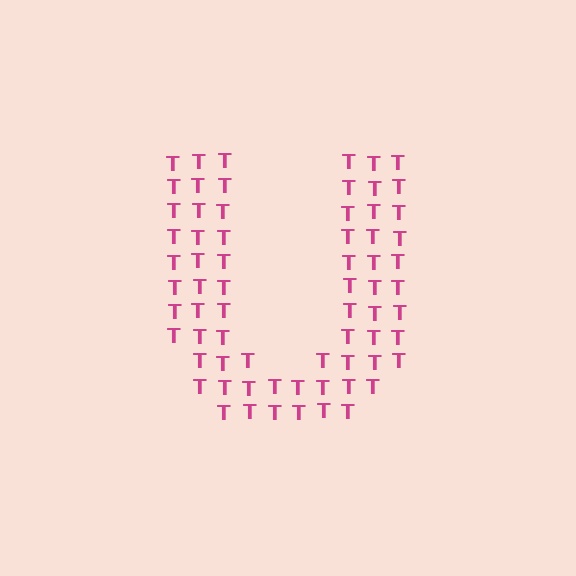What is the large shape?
The large shape is the letter U.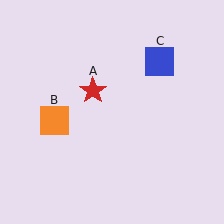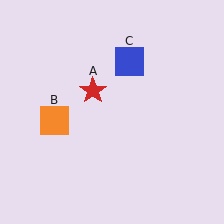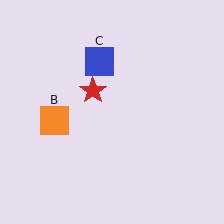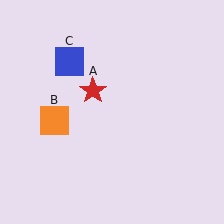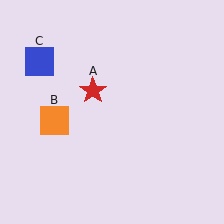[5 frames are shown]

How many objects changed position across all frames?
1 object changed position: blue square (object C).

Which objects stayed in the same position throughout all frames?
Red star (object A) and orange square (object B) remained stationary.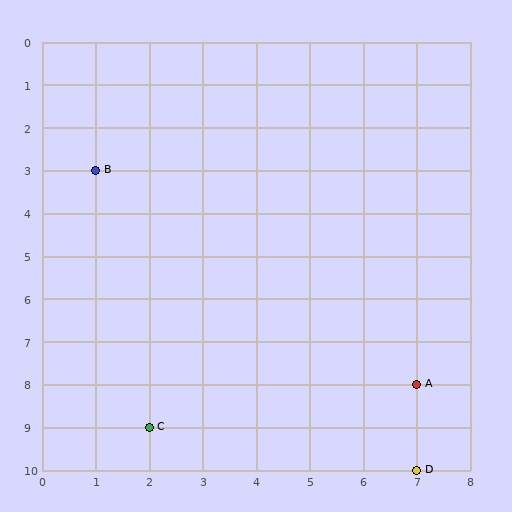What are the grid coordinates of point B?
Point B is at grid coordinates (1, 3).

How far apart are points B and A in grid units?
Points B and A are 6 columns and 5 rows apart (about 7.8 grid units diagonally).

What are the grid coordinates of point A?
Point A is at grid coordinates (7, 8).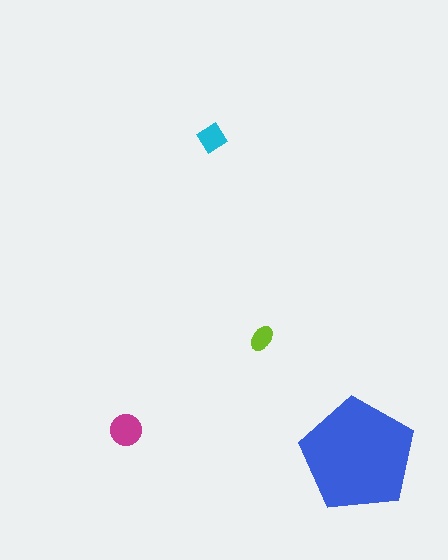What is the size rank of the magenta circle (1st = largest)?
2nd.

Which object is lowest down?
The blue pentagon is bottommost.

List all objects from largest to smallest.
The blue pentagon, the magenta circle, the cyan diamond, the lime ellipse.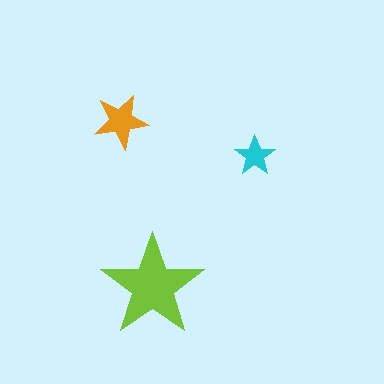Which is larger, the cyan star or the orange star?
The orange one.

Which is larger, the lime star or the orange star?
The lime one.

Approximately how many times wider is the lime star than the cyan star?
About 2.5 times wider.